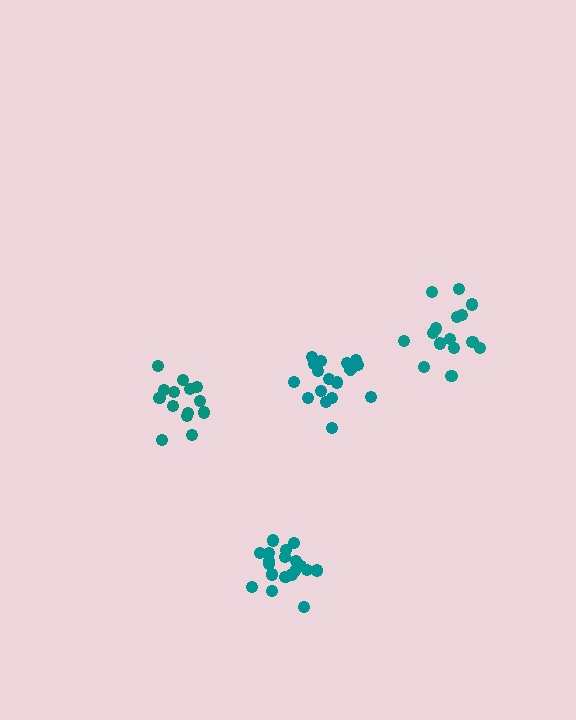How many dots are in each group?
Group 1: 14 dots, Group 2: 19 dots, Group 3: 17 dots, Group 4: 15 dots (65 total).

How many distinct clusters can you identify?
There are 4 distinct clusters.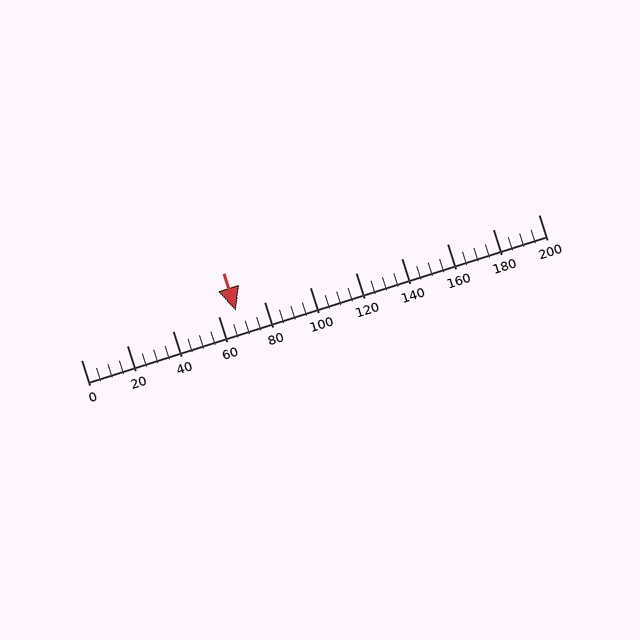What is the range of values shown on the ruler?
The ruler shows values from 0 to 200.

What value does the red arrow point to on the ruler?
The red arrow points to approximately 68.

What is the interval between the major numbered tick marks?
The major tick marks are spaced 20 units apart.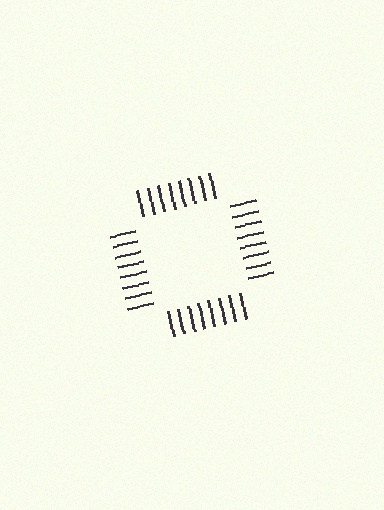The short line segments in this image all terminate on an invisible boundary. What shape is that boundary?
An illusory square — the line segments terminate on its edges but no continuous stroke is drawn.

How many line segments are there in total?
32 — 8 along each of the 4 edges.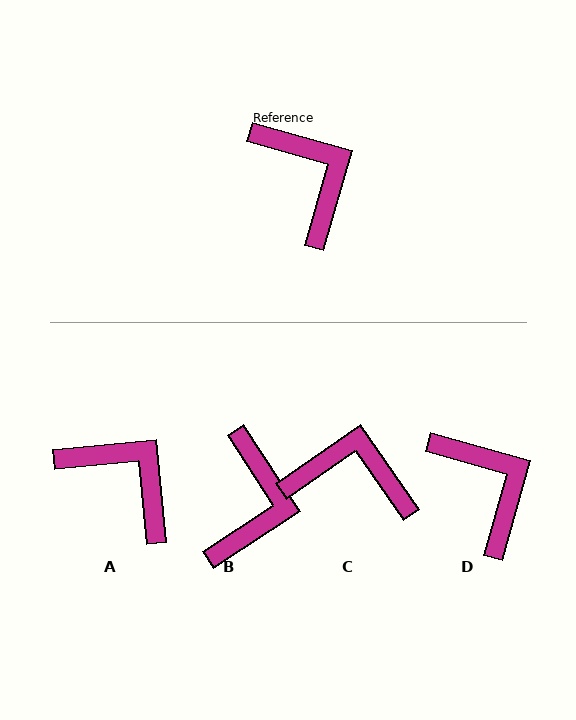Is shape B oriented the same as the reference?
No, it is off by about 41 degrees.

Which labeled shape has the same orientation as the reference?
D.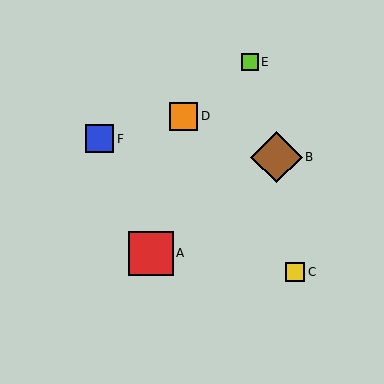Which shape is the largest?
The brown diamond (labeled B) is the largest.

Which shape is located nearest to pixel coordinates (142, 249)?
The red square (labeled A) at (151, 253) is nearest to that location.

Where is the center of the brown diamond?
The center of the brown diamond is at (277, 157).